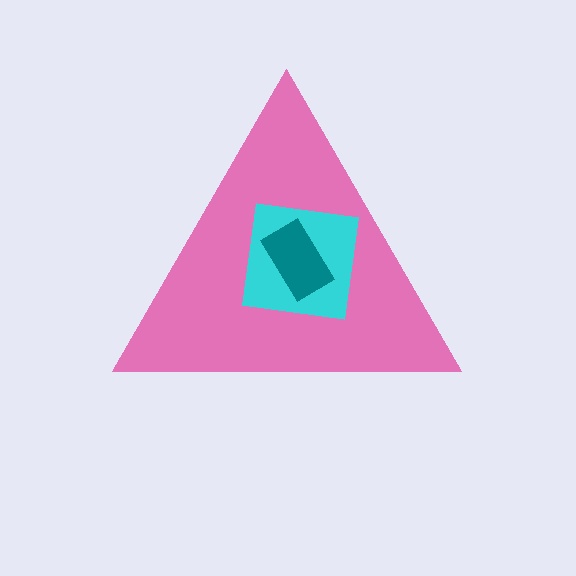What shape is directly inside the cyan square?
The teal rectangle.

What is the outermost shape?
The pink triangle.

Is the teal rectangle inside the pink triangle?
Yes.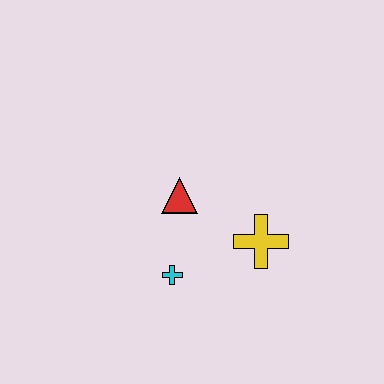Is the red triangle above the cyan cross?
Yes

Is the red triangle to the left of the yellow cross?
Yes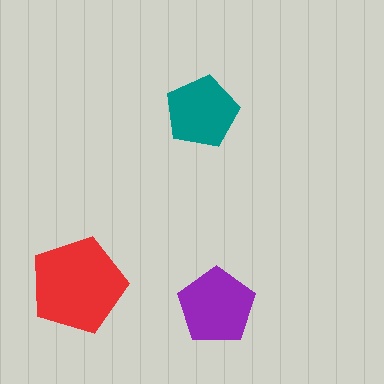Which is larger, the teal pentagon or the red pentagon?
The red one.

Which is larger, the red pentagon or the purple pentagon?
The red one.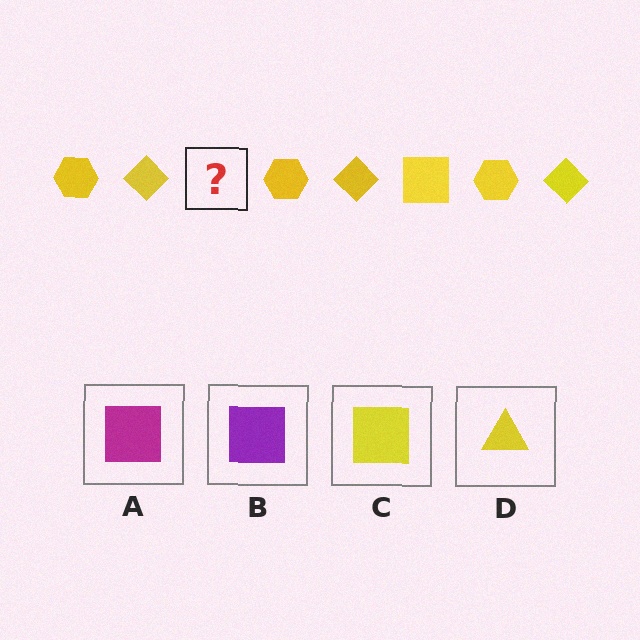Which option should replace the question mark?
Option C.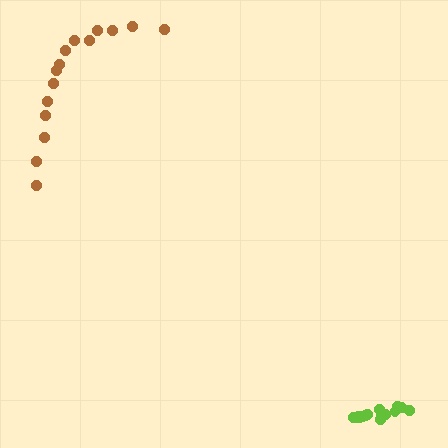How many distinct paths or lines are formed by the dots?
There are 2 distinct paths.